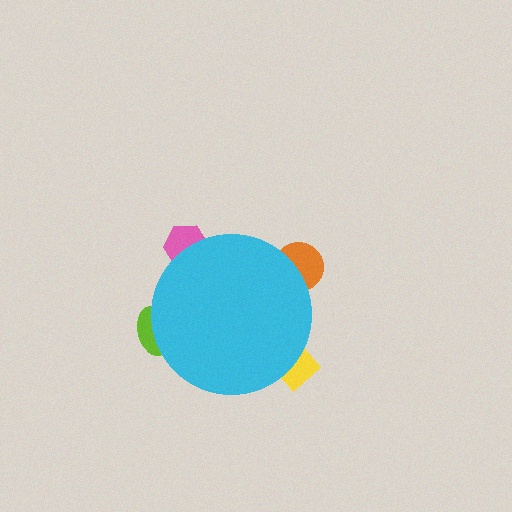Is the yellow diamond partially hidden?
Yes, the yellow diamond is partially hidden behind the cyan circle.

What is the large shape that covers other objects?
A cyan circle.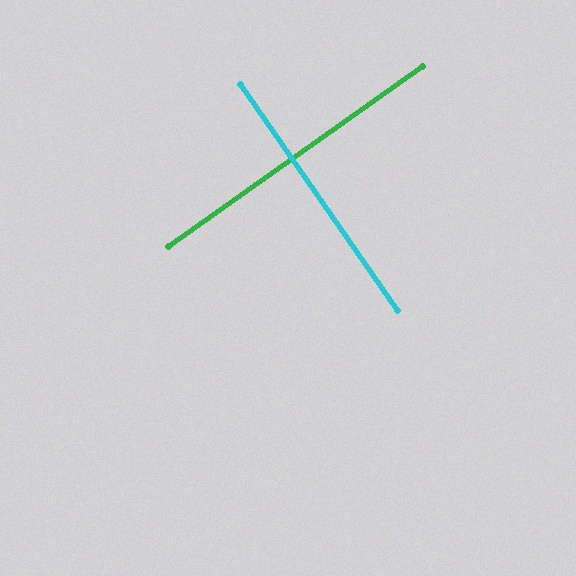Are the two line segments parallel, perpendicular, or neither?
Perpendicular — they meet at approximately 89°.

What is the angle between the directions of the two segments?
Approximately 89 degrees.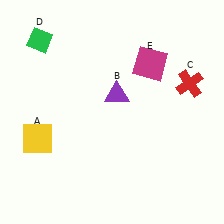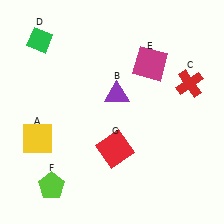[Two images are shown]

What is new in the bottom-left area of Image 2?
A lime pentagon (F) was added in the bottom-left area of Image 2.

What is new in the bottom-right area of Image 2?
A red square (G) was added in the bottom-right area of Image 2.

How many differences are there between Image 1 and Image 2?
There are 2 differences between the two images.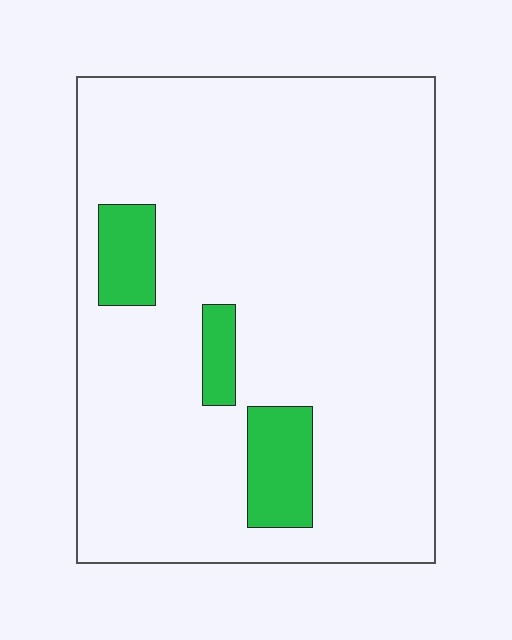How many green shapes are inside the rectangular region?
3.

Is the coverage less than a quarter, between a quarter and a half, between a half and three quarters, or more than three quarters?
Less than a quarter.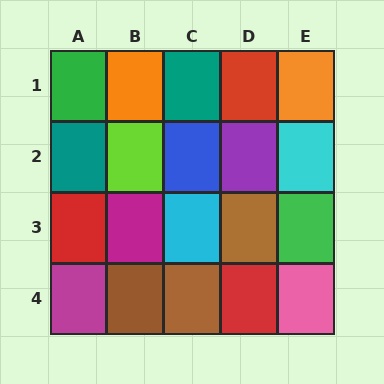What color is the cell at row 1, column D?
Red.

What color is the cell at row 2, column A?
Teal.